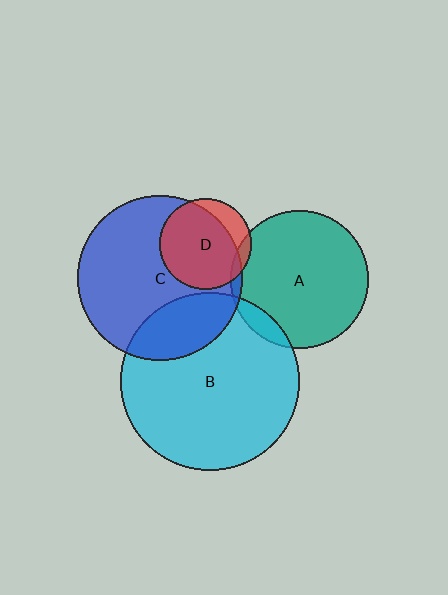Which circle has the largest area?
Circle B (cyan).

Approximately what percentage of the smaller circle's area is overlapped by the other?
Approximately 80%.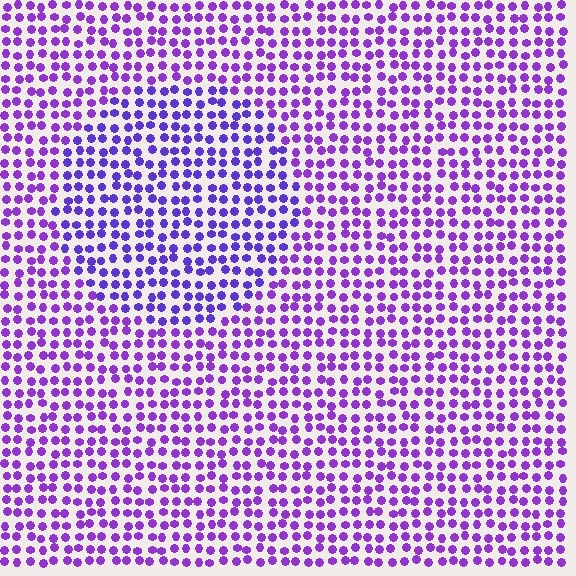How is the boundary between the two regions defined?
The boundary is defined purely by a slight shift in hue (about 20 degrees). Spacing, size, and orientation are identical on both sides.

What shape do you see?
I see a circle.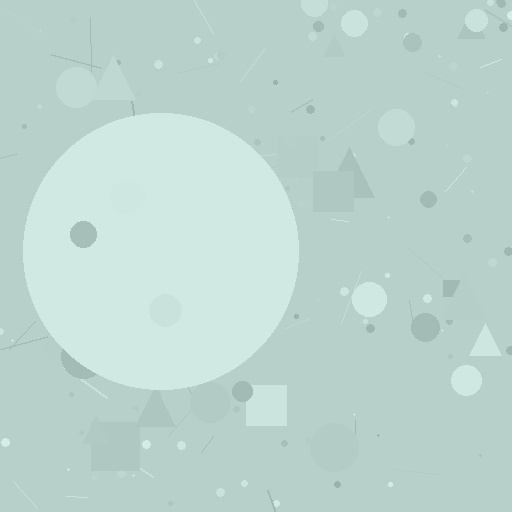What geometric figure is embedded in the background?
A circle is embedded in the background.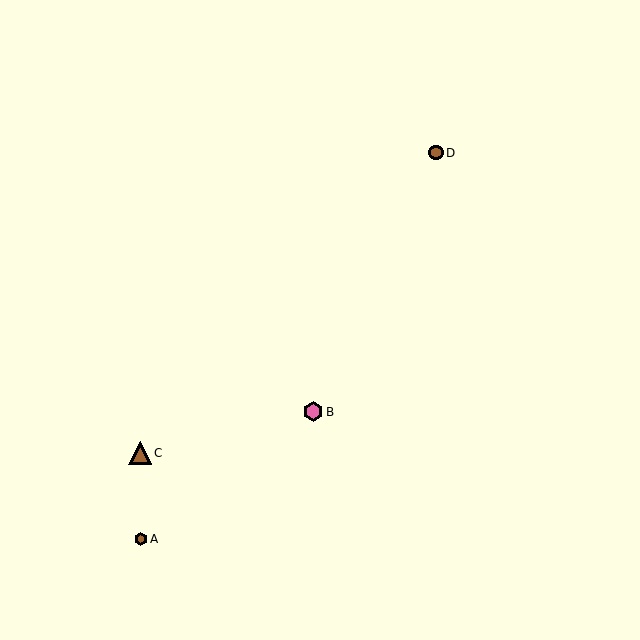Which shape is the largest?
The brown triangle (labeled C) is the largest.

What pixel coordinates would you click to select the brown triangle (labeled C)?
Click at (140, 453) to select the brown triangle C.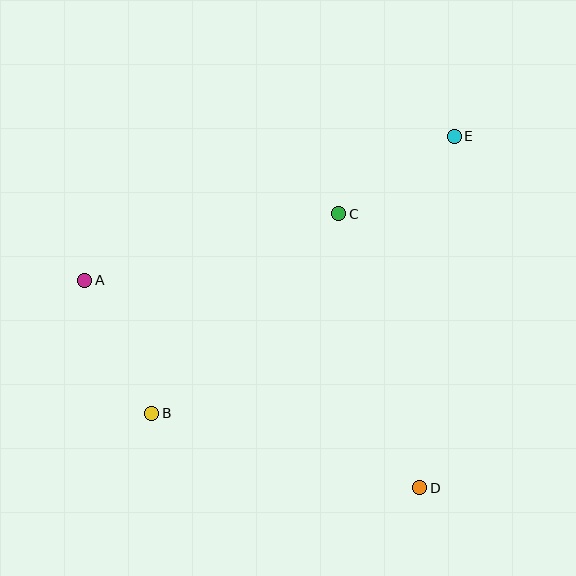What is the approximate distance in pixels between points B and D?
The distance between B and D is approximately 278 pixels.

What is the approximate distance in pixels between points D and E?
The distance between D and E is approximately 353 pixels.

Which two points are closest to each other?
Points C and E are closest to each other.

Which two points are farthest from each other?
Points B and E are farthest from each other.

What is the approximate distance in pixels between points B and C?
The distance between B and C is approximately 273 pixels.